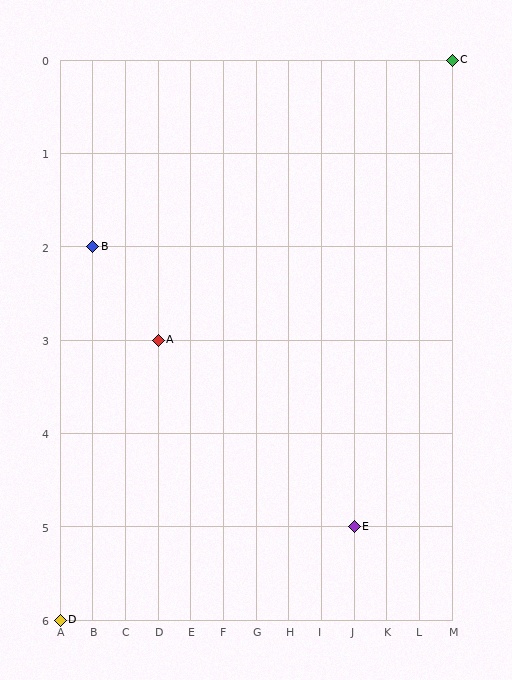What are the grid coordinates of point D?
Point D is at grid coordinates (A, 6).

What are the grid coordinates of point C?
Point C is at grid coordinates (M, 0).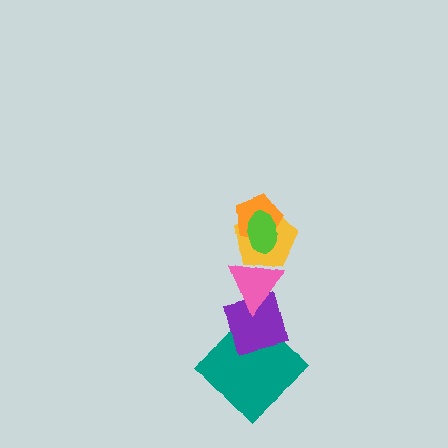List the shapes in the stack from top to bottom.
From top to bottom: the lime ellipse, the orange pentagon, the yellow pentagon, the pink triangle, the purple square, the teal diamond.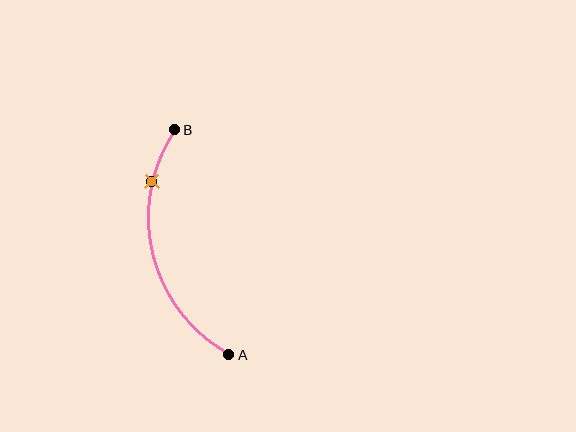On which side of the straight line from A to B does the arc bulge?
The arc bulges to the left of the straight line connecting A and B.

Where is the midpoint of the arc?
The arc midpoint is the point on the curve farthest from the straight line joining A and B. It sits to the left of that line.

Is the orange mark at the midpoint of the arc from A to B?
No. The orange mark lies on the arc but is closer to endpoint B. The arc midpoint would be at the point on the curve equidistant along the arc from both A and B.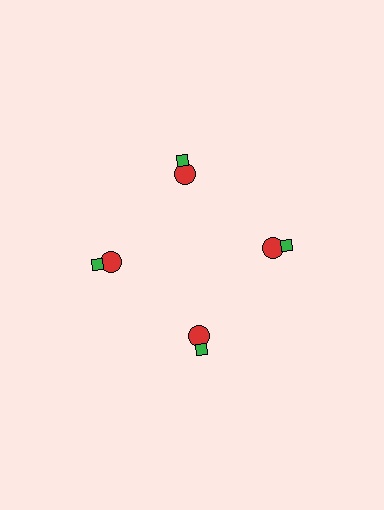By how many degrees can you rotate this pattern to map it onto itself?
The pattern maps onto itself every 90 degrees of rotation.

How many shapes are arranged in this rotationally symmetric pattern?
There are 8 shapes, arranged in 4 groups of 2.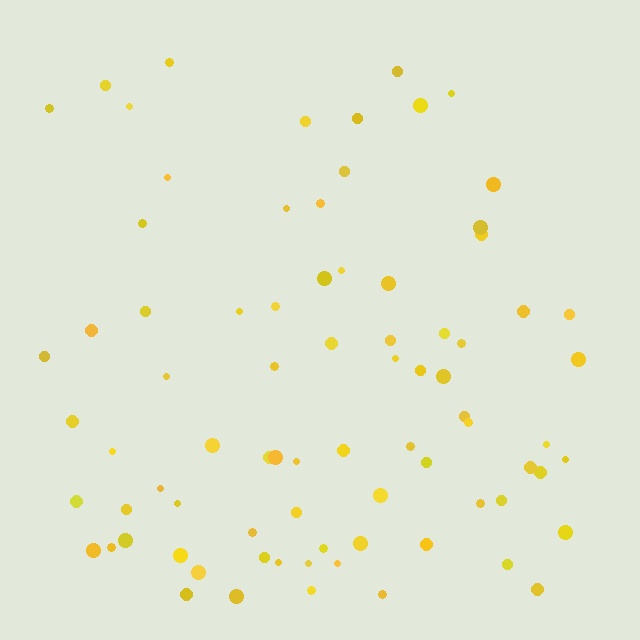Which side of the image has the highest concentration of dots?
The bottom.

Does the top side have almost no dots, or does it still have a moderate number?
Still a moderate number, just noticeably fewer than the bottom.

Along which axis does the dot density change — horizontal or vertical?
Vertical.